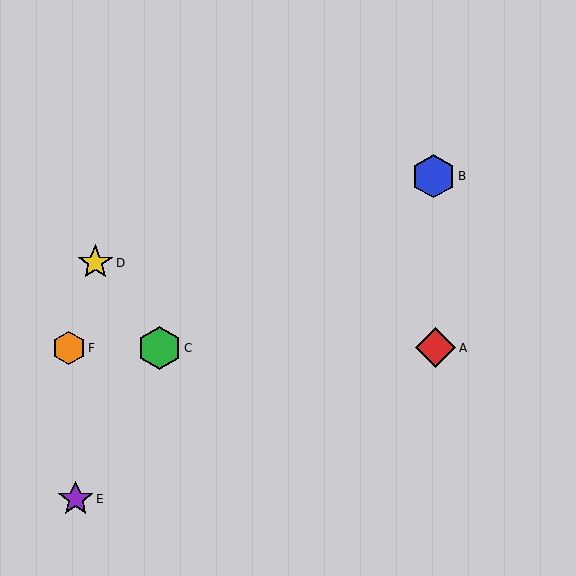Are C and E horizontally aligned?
No, C is at y≈348 and E is at y≈499.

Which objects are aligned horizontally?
Objects A, C, F are aligned horizontally.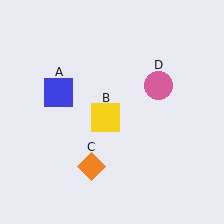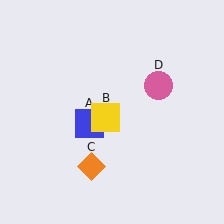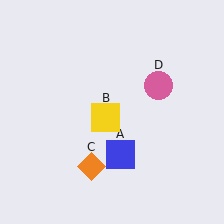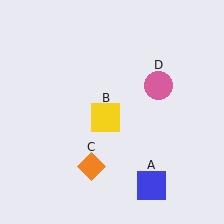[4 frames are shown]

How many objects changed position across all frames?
1 object changed position: blue square (object A).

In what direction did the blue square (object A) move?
The blue square (object A) moved down and to the right.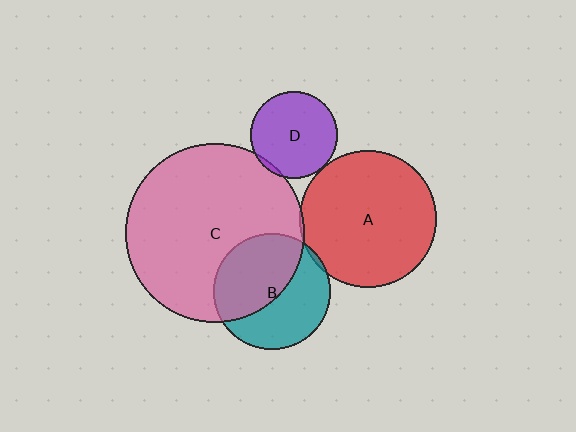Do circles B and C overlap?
Yes.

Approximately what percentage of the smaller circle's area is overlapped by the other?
Approximately 50%.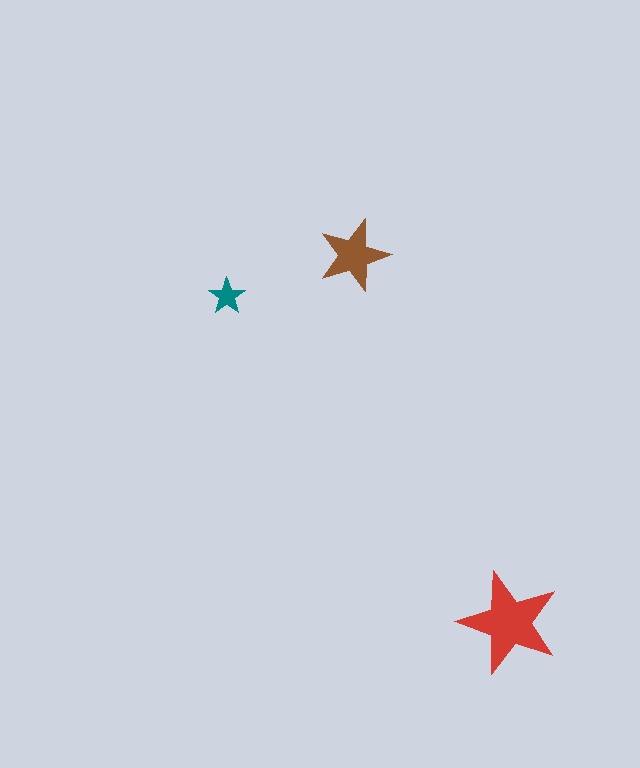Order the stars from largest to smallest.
the red one, the brown one, the teal one.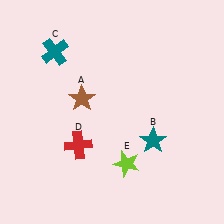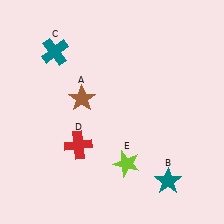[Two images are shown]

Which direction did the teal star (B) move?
The teal star (B) moved down.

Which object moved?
The teal star (B) moved down.